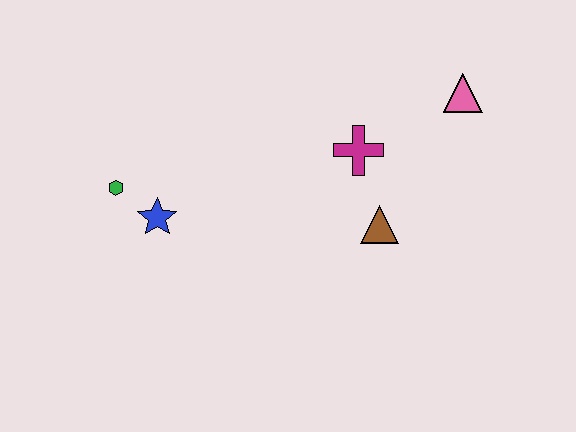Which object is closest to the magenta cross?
The brown triangle is closest to the magenta cross.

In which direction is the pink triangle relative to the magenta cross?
The pink triangle is to the right of the magenta cross.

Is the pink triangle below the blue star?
No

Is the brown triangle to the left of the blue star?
No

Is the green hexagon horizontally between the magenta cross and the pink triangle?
No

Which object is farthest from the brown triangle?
The green hexagon is farthest from the brown triangle.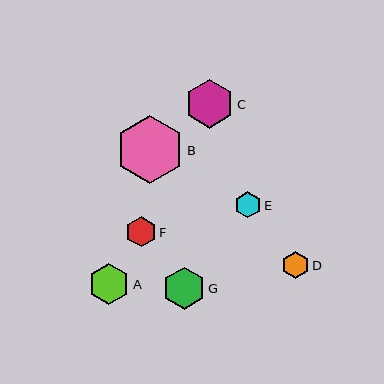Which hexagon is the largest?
Hexagon B is the largest with a size of approximately 68 pixels.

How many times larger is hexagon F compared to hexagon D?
Hexagon F is approximately 1.1 times the size of hexagon D.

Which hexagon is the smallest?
Hexagon E is the smallest with a size of approximately 26 pixels.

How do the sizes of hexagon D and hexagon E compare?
Hexagon D and hexagon E are approximately the same size.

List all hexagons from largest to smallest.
From largest to smallest: B, C, G, A, F, D, E.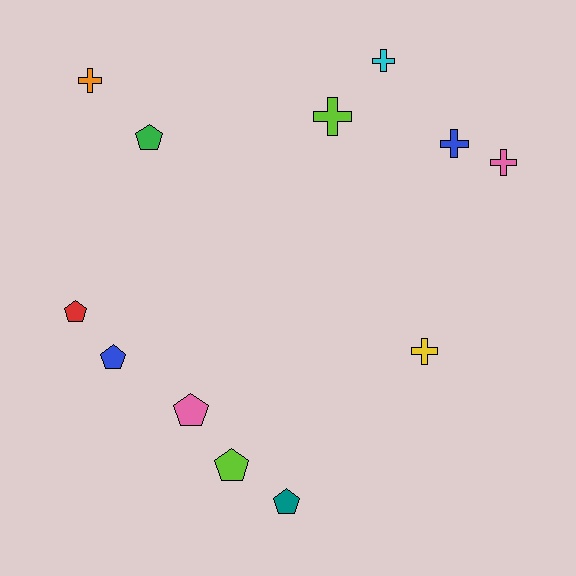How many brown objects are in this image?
There are no brown objects.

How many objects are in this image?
There are 12 objects.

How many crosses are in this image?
There are 6 crosses.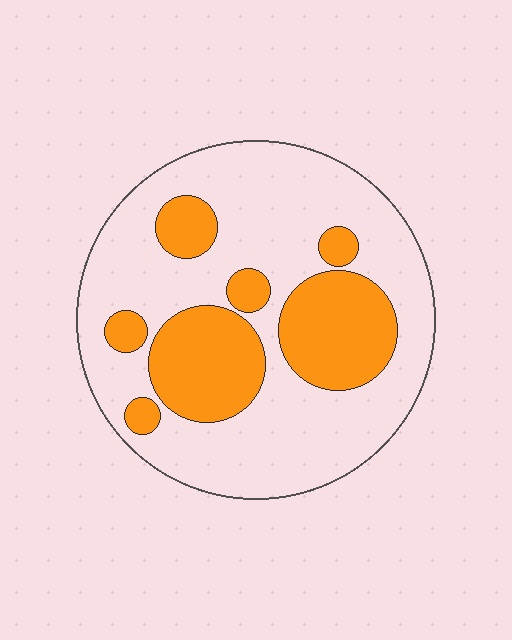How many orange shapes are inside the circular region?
7.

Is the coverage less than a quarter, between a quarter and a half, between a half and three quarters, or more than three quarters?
Between a quarter and a half.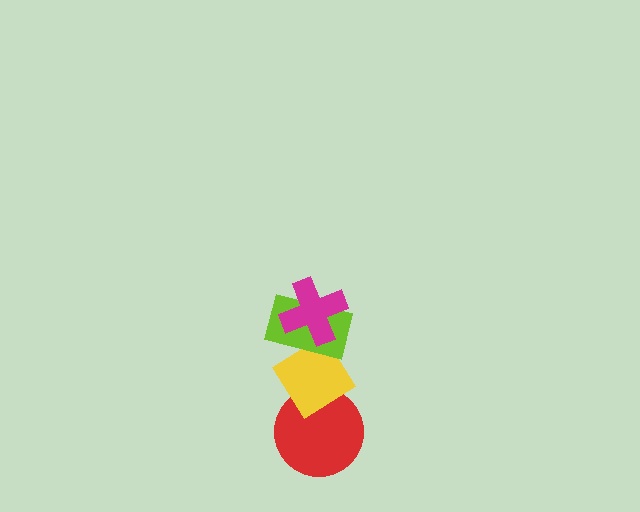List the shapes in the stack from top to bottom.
From top to bottom: the magenta cross, the lime rectangle, the yellow diamond, the red circle.